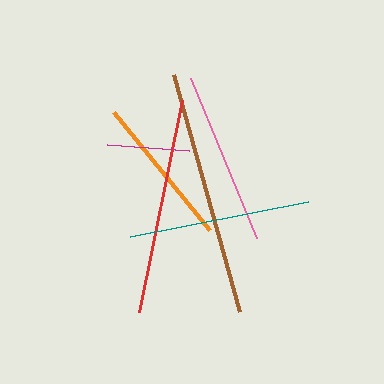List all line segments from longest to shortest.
From longest to shortest: brown, red, teal, pink, orange, magenta.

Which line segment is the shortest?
The magenta line is the shortest at approximately 82 pixels.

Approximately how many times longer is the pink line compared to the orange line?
The pink line is approximately 1.1 times the length of the orange line.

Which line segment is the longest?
The brown line is the longest at approximately 246 pixels.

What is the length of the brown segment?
The brown segment is approximately 246 pixels long.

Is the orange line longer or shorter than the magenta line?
The orange line is longer than the magenta line.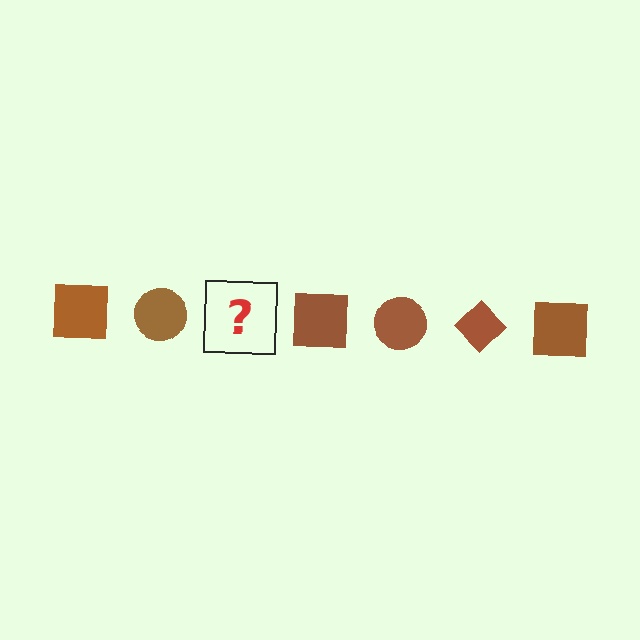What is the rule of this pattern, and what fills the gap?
The rule is that the pattern cycles through square, circle, diamond shapes in brown. The gap should be filled with a brown diamond.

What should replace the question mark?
The question mark should be replaced with a brown diamond.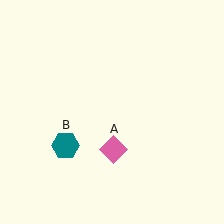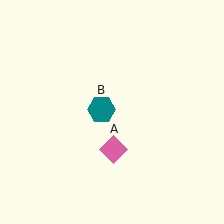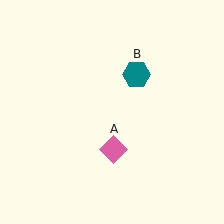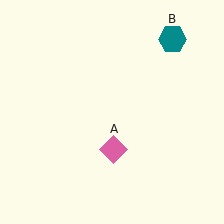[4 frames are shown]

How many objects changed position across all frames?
1 object changed position: teal hexagon (object B).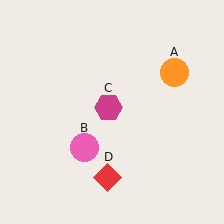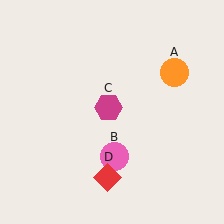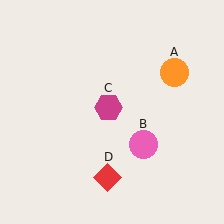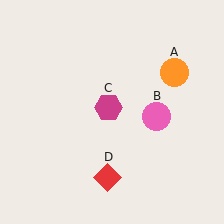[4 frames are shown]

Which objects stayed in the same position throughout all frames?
Orange circle (object A) and magenta hexagon (object C) and red diamond (object D) remained stationary.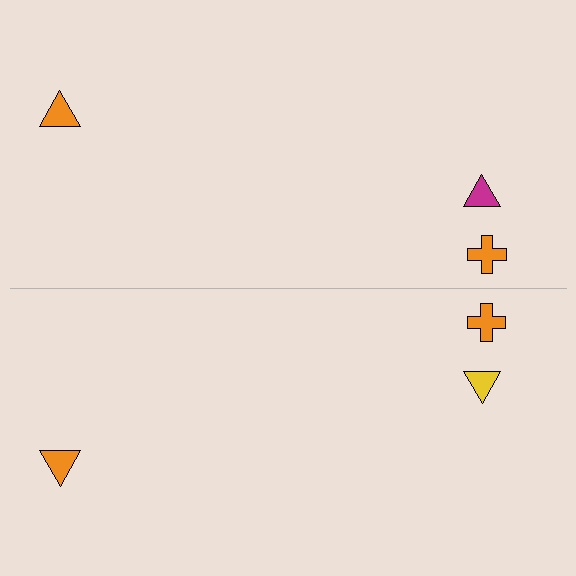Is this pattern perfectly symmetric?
No, the pattern is not perfectly symmetric. The yellow triangle on the bottom side breaks the symmetry — its mirror counterpart is magenta.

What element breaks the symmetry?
The yellow triangle on the bottom side breaks the symmetry — its mirror counterpart is magenta.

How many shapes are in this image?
There are 6 shapes in this image.